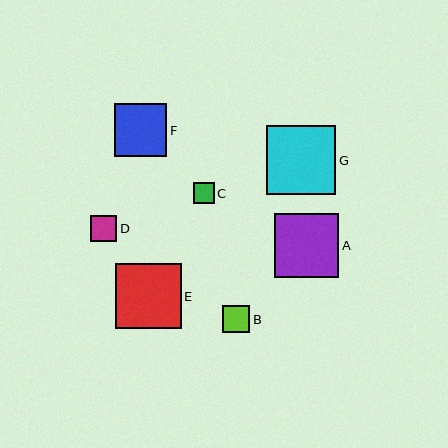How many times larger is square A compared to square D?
Square A is approximately 2.4 times the size of square D.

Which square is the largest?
Square G is the largest with a size of approximately 69 pixels.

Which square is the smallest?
Square C is the smallest with a size of approximately 20 pixels.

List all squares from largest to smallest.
From largest to smallest: G, E, A, F, B, D, C.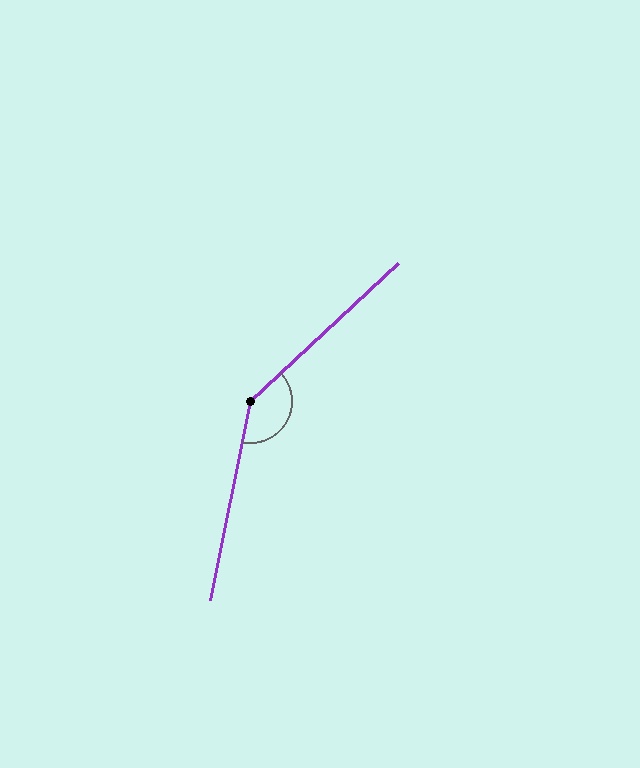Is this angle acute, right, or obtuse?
It is obtuse.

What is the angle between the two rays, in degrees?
Approximately 144 degrees.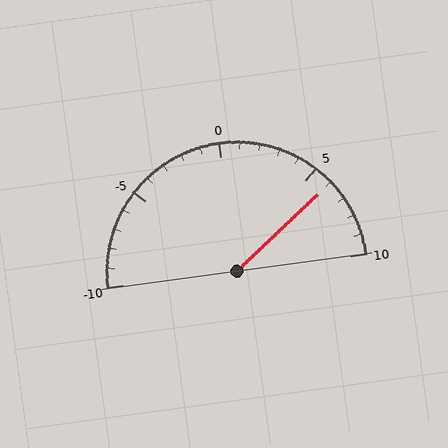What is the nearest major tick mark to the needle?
The nearest major tick mark is 5.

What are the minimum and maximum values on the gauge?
The gauge ranges from -10 to 10.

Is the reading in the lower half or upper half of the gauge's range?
The reading is in the upper half of the range (-10 to 10).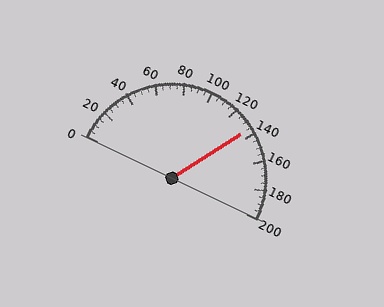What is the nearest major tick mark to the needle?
The nearest major tick mark is 140.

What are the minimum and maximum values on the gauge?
The gauge ranges from 0 to 200.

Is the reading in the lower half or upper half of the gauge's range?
The reading is in the upper half of the range (0 to 200).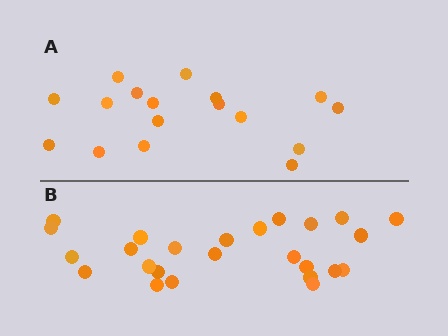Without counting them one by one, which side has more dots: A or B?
Region B (the bottom region) has more dots.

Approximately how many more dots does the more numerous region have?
Region B has roughly 8 or so more dots than region A.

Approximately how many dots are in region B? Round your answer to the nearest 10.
About 20 dots. (The exact count is 25, which rounds to 20.)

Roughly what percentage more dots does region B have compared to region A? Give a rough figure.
About 45% more.